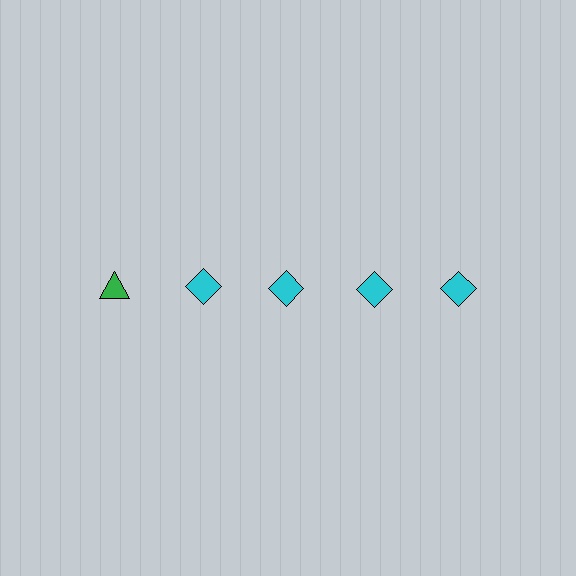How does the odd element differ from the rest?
It differs in both color (green instead of cyan) and shape (triangle instead of diamond).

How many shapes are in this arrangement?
There are 5 shapes arranged in a grid pattern.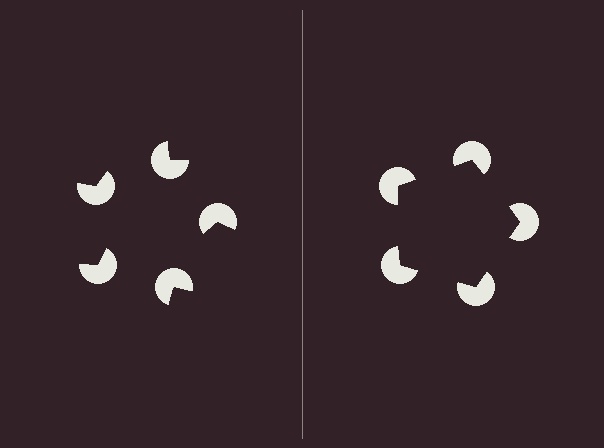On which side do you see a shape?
An illusory pentagon appears on the right side. On the left side the wedge cuts are rotated, so no coherent shape forms.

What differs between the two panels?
The pac-man discs are positioned identically on both sides; only the wedge orientations differ. On the right they align to a pentagon; on the left they are misaligned.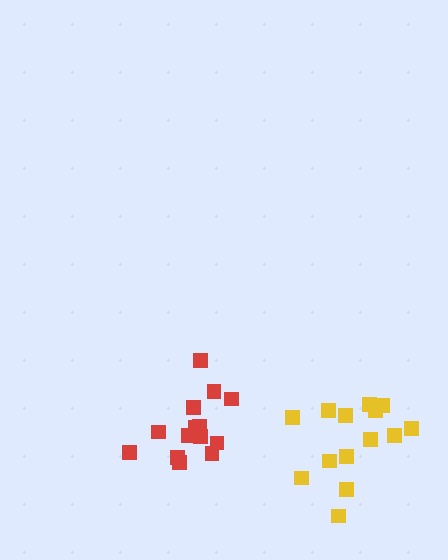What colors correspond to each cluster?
The clusters are colored: yellow, red.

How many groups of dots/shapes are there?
There are 2 groups.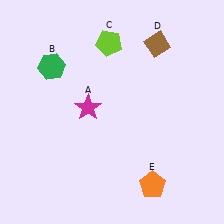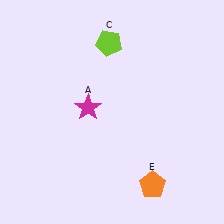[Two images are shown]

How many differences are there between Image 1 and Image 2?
There are 2 differences between the two images.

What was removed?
The green hexagon (B), the brown diamond (D) were removed in Image 2.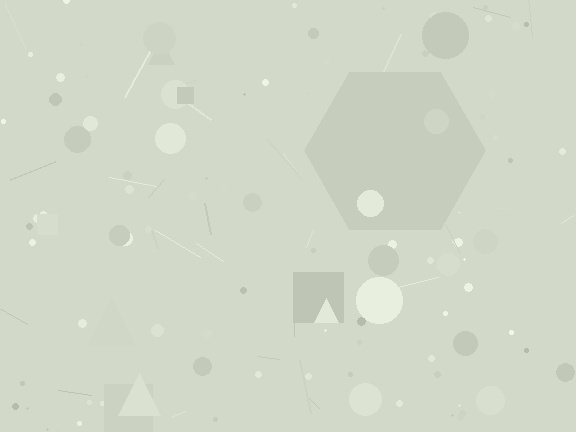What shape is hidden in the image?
A hexagon is hidden in the image.